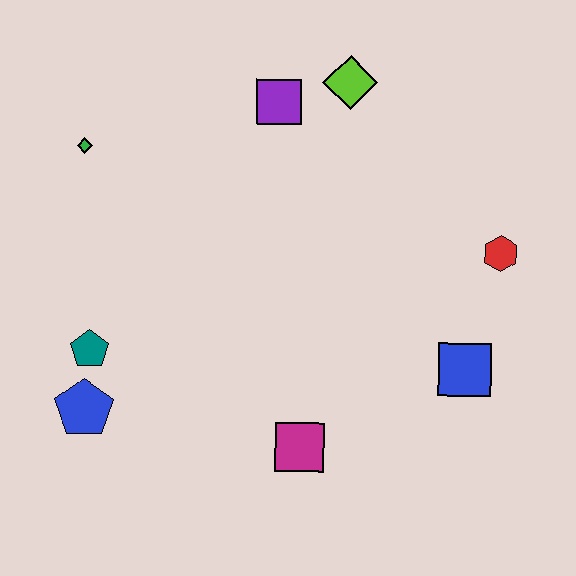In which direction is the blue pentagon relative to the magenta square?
The blue pentagon is to the left of the magenta square.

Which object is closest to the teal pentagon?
The blue pentagon is closest to the teal pentagon.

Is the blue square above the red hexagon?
No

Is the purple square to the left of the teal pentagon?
No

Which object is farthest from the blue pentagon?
The red hexagon is farthest from the blue pentagon.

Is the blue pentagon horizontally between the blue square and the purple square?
No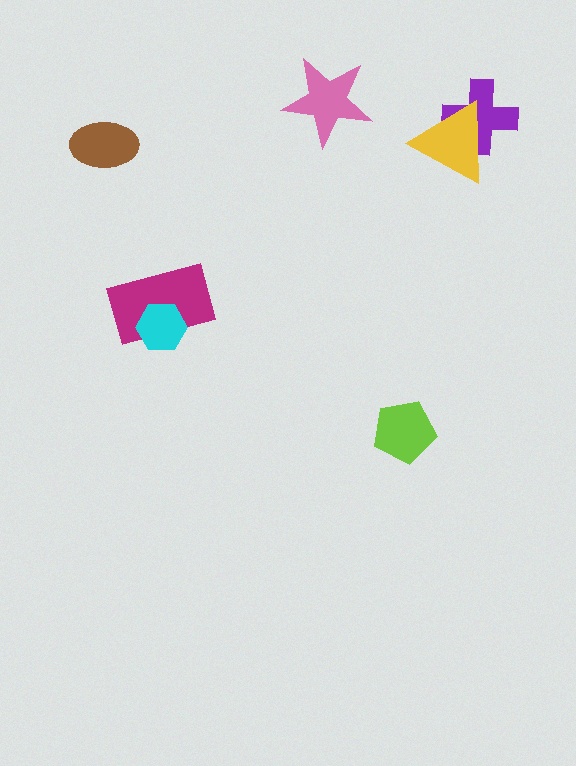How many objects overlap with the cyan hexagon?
1 object overlaps with the cyan hexagon.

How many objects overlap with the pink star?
0 objects overlap with the pink star.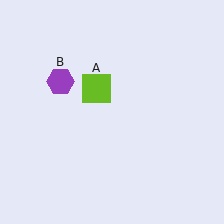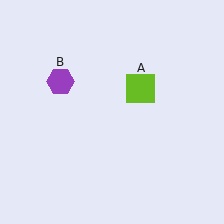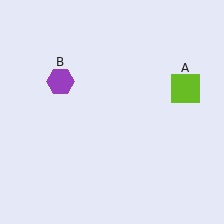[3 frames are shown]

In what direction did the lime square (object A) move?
The lime square (object A) moved right.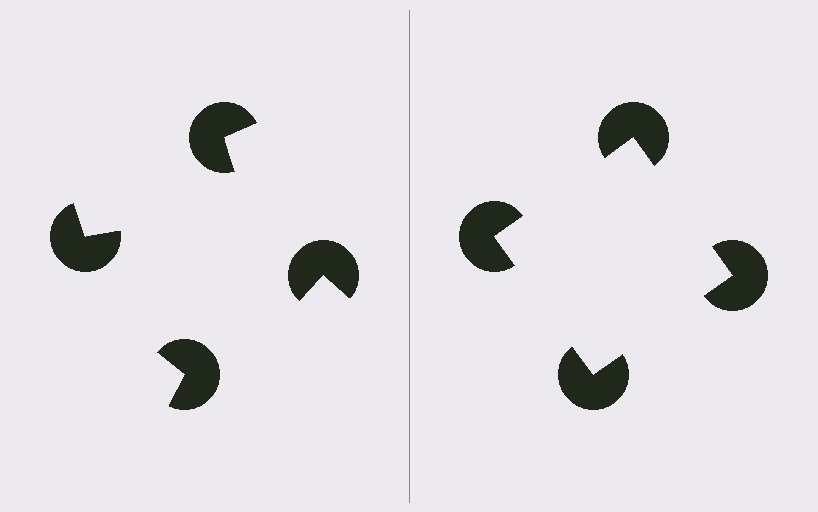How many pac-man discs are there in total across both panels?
8 — 4 on each side.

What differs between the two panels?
The pac-man discs are positioned identically on both sides; only the wedge orientations differ. On the right they align to a square; on the left they are misaligned.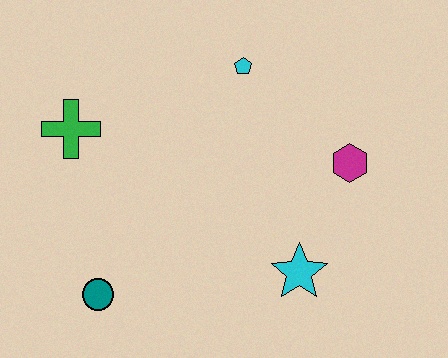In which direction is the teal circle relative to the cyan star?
The teal circle is to the left of the cyan star.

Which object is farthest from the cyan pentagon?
The teal circle is farthest from the cyan pentagon.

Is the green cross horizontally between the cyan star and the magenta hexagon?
No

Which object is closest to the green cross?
The teal circle is closest to the green cross.